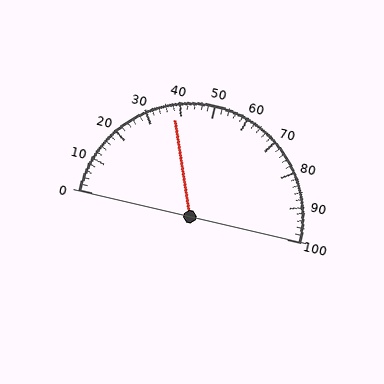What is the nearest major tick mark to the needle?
The nearest major tick mark is 40.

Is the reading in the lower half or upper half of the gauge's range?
The reading is in the lower half of the range (0 to 100).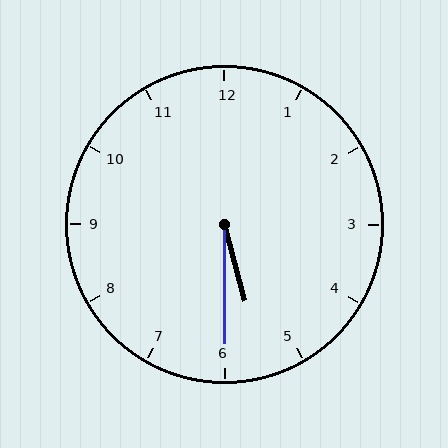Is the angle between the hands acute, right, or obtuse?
It is acute.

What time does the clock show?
5:30.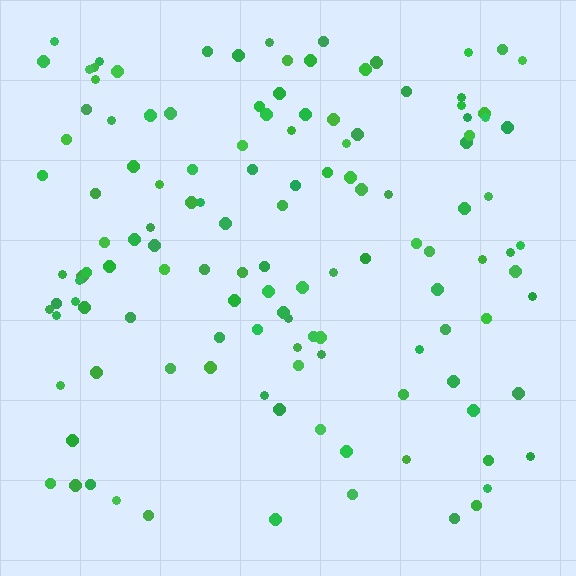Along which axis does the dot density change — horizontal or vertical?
Vertical.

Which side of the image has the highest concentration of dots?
The top.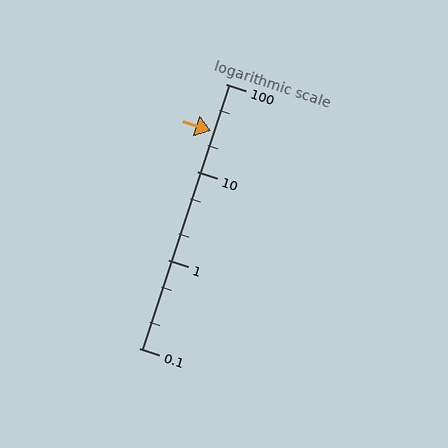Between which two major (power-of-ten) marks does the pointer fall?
The pointer is between 10 and 100.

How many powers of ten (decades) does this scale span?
The scale spans 3 decades, from 0.1 to 100.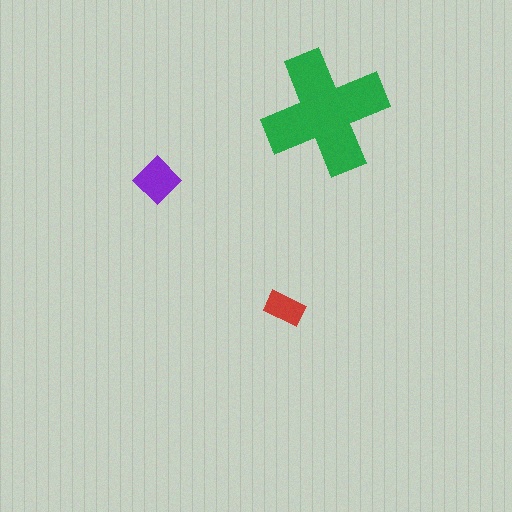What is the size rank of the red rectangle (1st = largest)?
3rd.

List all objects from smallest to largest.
The red rectangle, the purple diamond, the green cross.